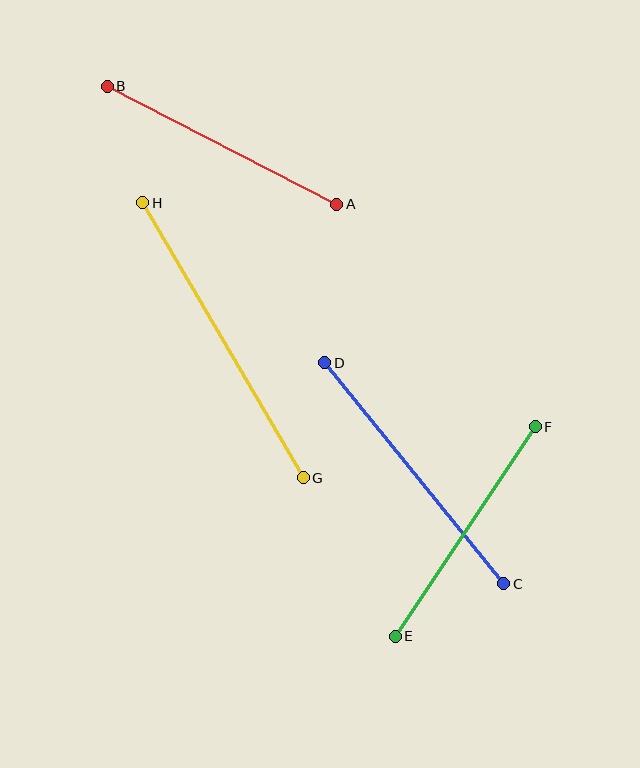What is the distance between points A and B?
The distance is approximately 258 pixels.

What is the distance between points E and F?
The distance is approximately 252 pixels.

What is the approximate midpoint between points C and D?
The midpoint is at approximately (414, 473) pixels.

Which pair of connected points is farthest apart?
Points G and H are farthest apart.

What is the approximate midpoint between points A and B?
The midpoint is at approximately (222, 145) pixels.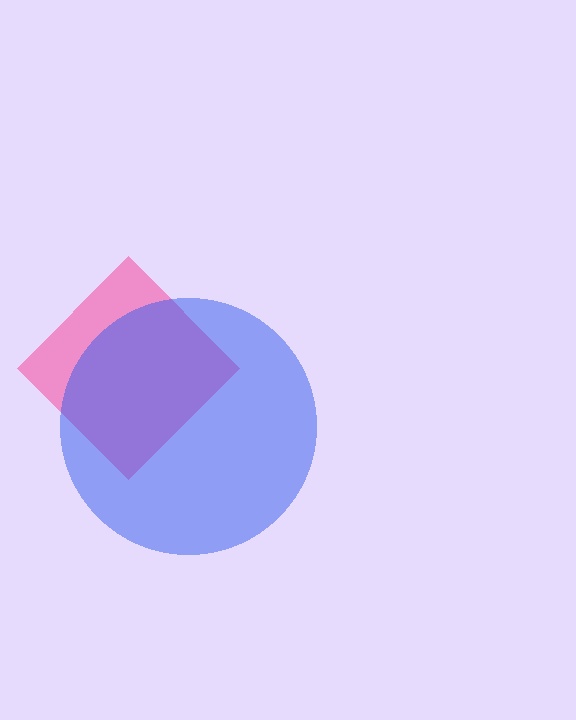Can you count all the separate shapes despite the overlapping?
Yes, there are 2 separate shapes.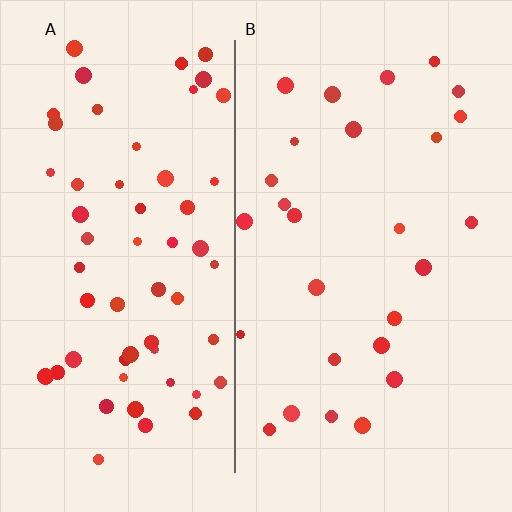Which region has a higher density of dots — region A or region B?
A (the left).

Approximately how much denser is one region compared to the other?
Approximately 2.2× — region A over region B.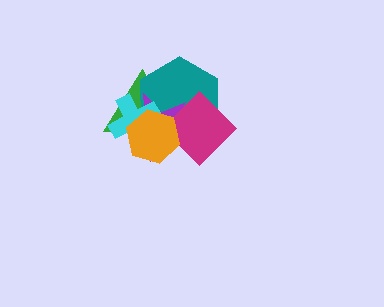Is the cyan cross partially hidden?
Yes, it is partially covered by another shape.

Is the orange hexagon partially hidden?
No, no other shape covers it.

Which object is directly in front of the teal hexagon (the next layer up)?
The purple star is directly in front of the teal hexagon.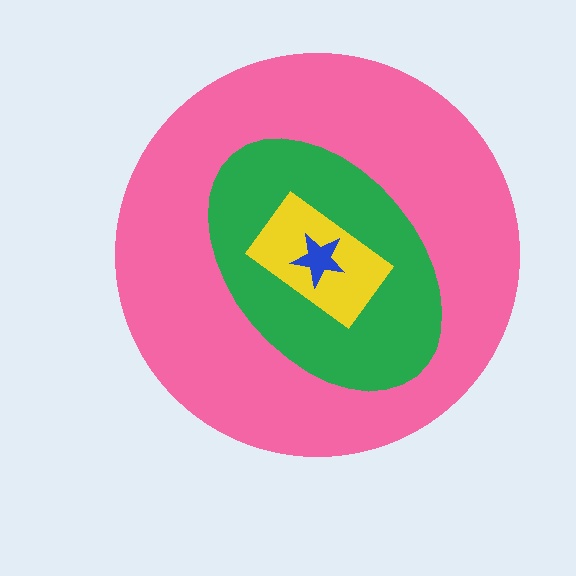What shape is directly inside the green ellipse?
The yellow rectangle.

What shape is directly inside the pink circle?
The green ellipse.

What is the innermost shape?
The blue star.